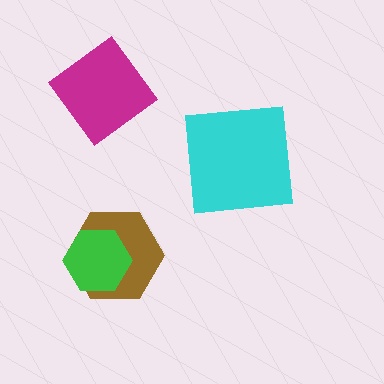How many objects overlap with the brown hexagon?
1 object overlaps with the brown hexagon.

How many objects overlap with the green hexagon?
1 object overlaps with the green hexagon.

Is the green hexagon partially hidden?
No, no other shape covers it.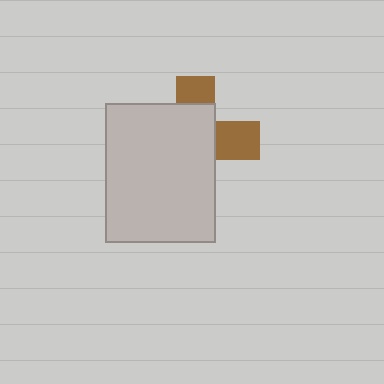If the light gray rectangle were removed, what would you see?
You would see the complete brown cross.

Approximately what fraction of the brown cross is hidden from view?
Roughly 67% of the brown cross is hidden behind the light gray rectangle.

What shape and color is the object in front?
The object in front is a light gray rectangle.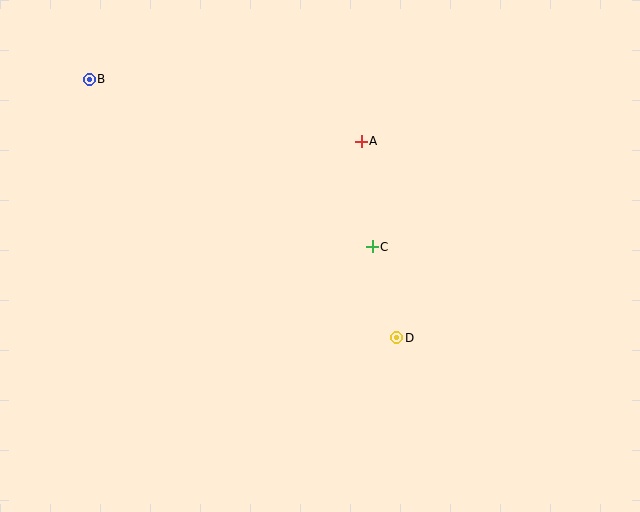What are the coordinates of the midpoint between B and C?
The midpoint between B and C is at (231, 163).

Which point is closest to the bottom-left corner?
Point D is closest to the bottom-left corner.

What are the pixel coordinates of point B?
Point B is at (89, 79).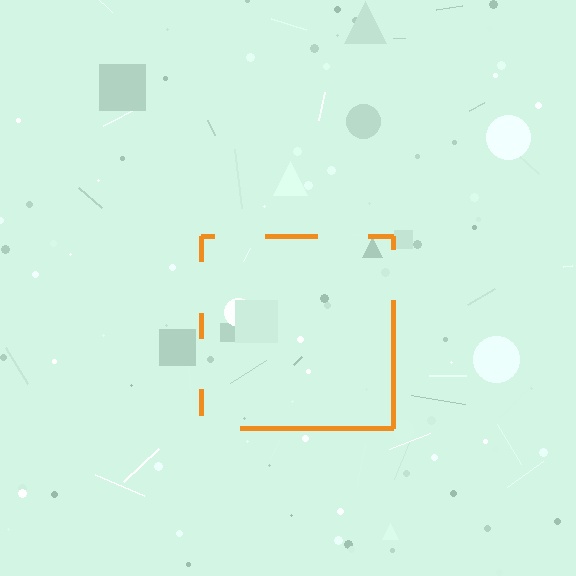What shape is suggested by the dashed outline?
The dashed outline suggests a square.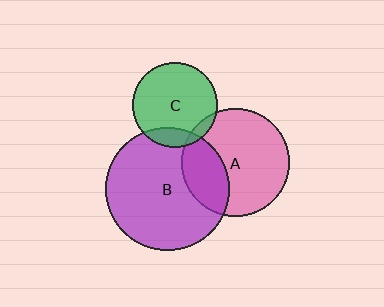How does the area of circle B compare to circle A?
Approximately 1.3 times.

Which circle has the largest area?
Circle B (purple).